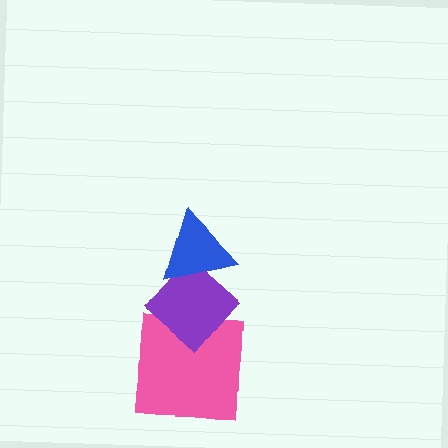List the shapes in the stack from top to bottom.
From top to bottom: the blue triangle, the purple diamond, the pink square.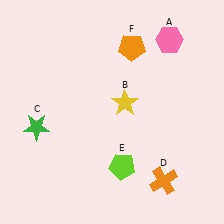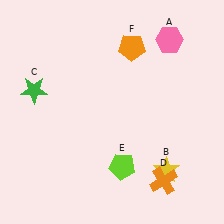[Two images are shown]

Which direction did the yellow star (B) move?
The yellow star (B) moved down.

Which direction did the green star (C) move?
The green star (C) moved up.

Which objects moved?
The objects that moved are: the yellow star (B), the green star (C).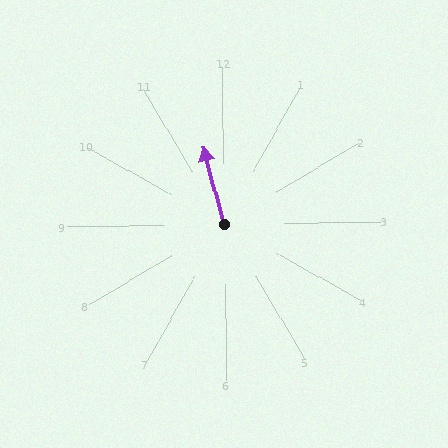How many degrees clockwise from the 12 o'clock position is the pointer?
Approximately 346 degrees.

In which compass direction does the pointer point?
North.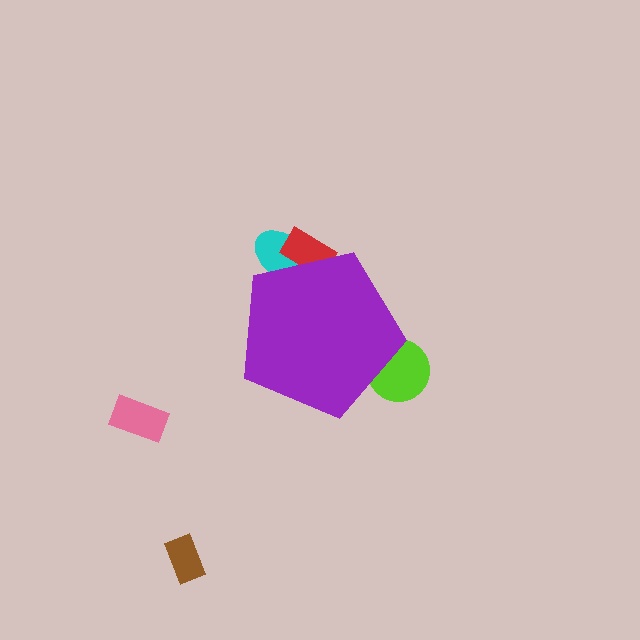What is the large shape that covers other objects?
A purple pentagon.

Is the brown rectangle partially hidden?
No, the brown rectangle is fully visible.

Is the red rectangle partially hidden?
Yes, the red rectangle is partially hidden behind the purple pentagon.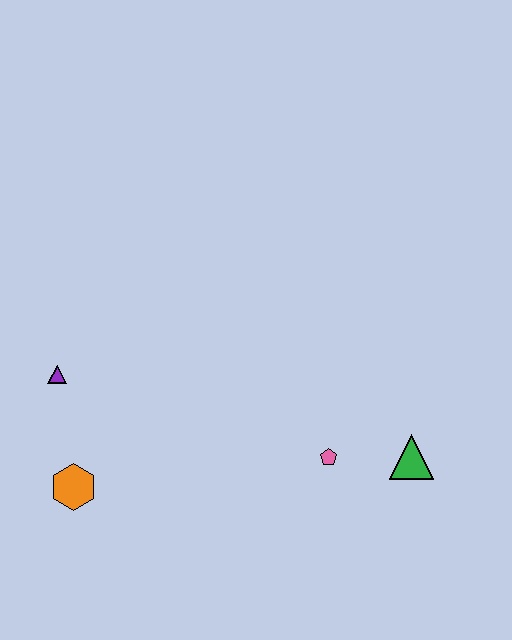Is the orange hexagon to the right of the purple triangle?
Yes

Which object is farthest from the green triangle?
The purple triangle is farthest from the green triangle.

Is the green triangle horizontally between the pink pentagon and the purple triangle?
No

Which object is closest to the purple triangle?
The orange hexagon is closest to the purple triangle.